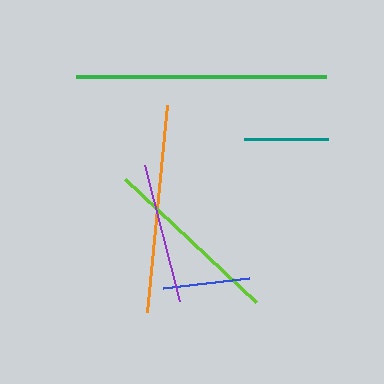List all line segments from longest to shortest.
From longest to shortest: green, orange, lime, purple, blue, teal.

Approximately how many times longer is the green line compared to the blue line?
The green line is approximately 2.9 times the length of the blue line.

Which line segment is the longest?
The green line is the longest at approximately 250 pixels.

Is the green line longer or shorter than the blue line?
The green line is longer than the blue line.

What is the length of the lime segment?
The lime segment is approximately 180 pixels long.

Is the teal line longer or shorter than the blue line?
The blue line is longer than the teal line.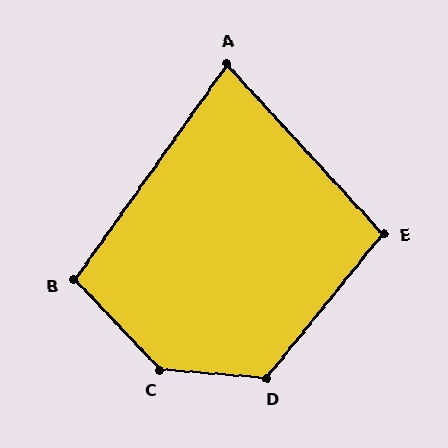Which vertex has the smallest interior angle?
A, at approximately 78 degrees.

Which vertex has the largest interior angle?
C, at approximately 137 degrees.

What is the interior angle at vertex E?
Approximately 98 degrees (obtuse).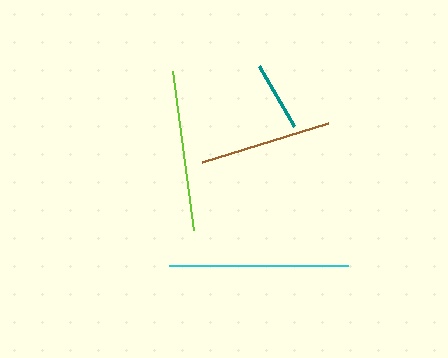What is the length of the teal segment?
The teal segment is approximately 70 pixels long.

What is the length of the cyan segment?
The cyan segment is approximately 178 pixels long.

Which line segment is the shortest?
The teal line is the shortest at approximately 70 pixels.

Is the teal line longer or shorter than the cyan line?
The cyan line is longer than the teal line.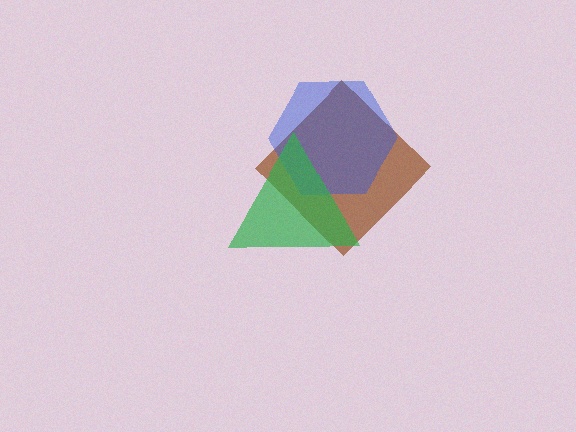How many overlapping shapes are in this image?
There are 3 overlapping shapes in the image.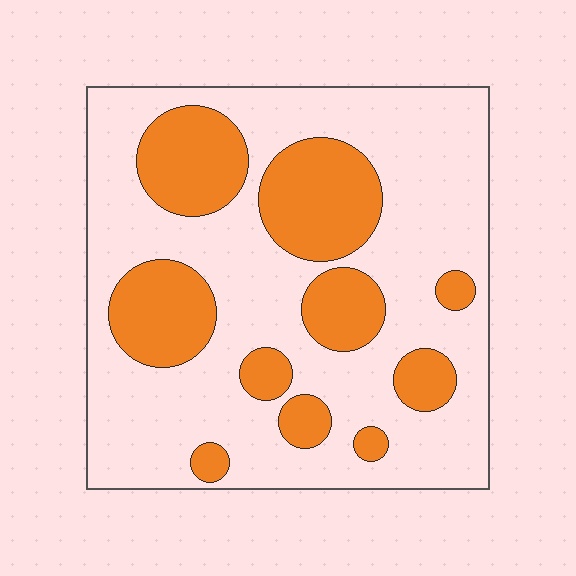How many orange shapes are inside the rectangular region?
10.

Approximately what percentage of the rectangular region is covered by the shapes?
Approximately 30%.